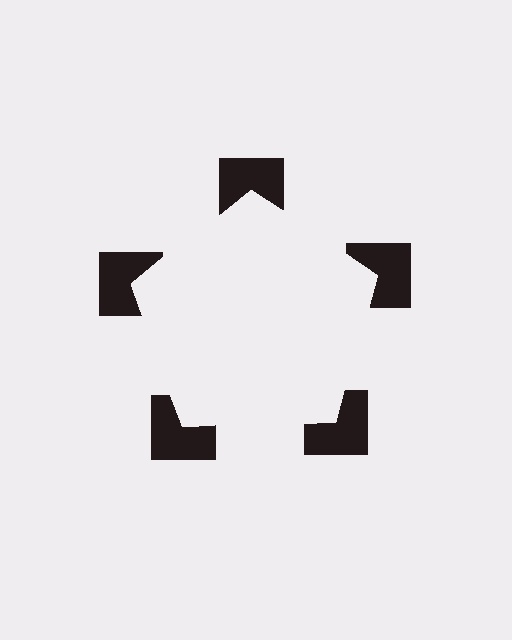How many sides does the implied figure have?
5 sides.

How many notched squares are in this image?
There are 5 — one at each vertex of the illusory pentagon.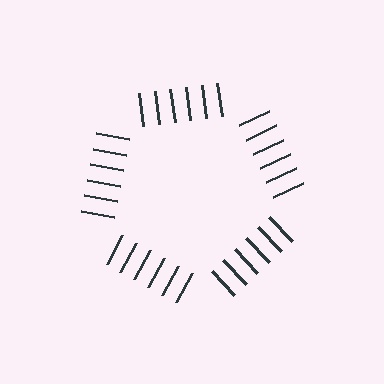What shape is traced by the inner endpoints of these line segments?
An illusory pentagon — the line segments terminate on its edges but no continuous stroke is drawn.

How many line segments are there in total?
30 — 6 along each of the 5 edges.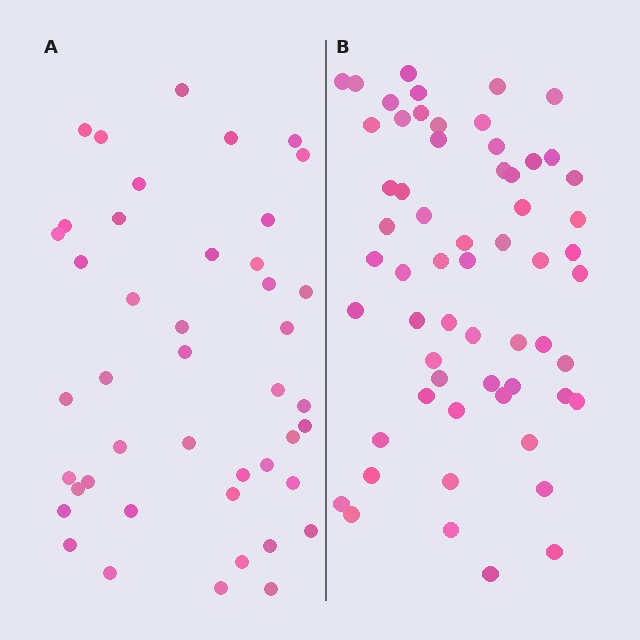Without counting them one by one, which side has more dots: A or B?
Region B (the right region) has more dots.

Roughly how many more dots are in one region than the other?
Region B has approximately 15 more dots than region A.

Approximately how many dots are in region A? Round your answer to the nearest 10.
About 40 dots. (The exact count is 44, which rounds to 40.)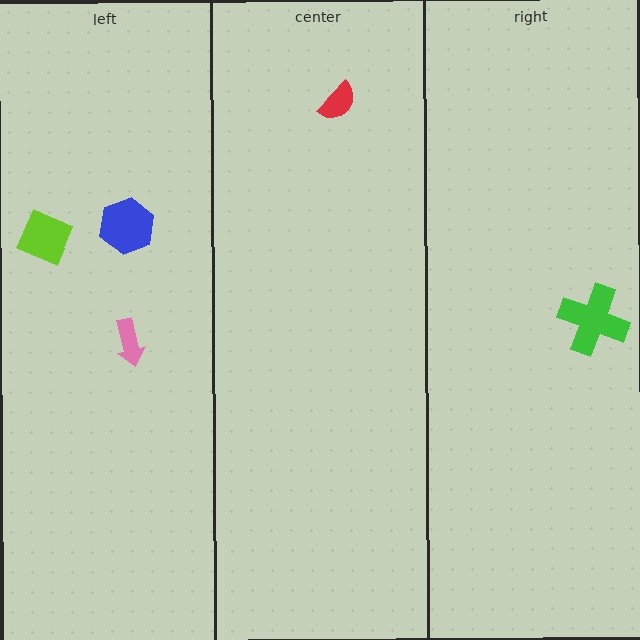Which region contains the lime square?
The left region.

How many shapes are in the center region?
1.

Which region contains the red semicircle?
The center region.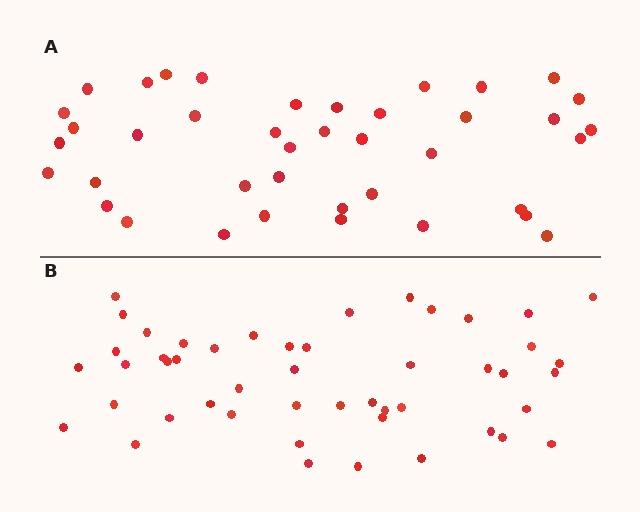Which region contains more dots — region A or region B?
Region B (the bottom region) has more dots.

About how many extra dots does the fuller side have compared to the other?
Region B has roughly 8 or so more dots than region A.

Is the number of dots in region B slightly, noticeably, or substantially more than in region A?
Region B has only slightly more — the two regions are fairly close. The ratio is roughly 1.2 to 1.